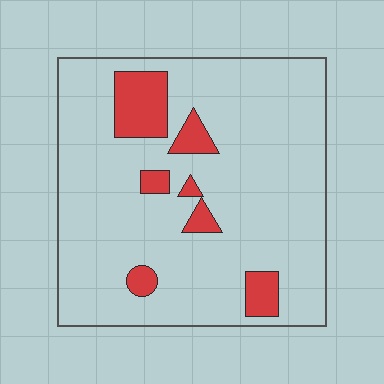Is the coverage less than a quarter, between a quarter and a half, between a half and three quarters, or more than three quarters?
Less than a quarter.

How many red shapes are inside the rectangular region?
7.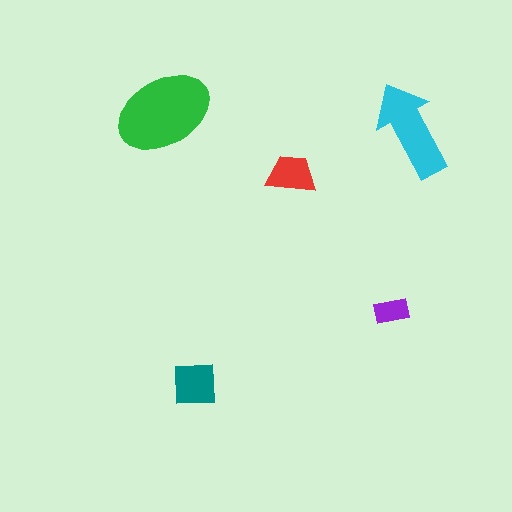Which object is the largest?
The green ellipse.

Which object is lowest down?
The teal square is bottommost.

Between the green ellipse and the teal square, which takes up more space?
The green ellipse.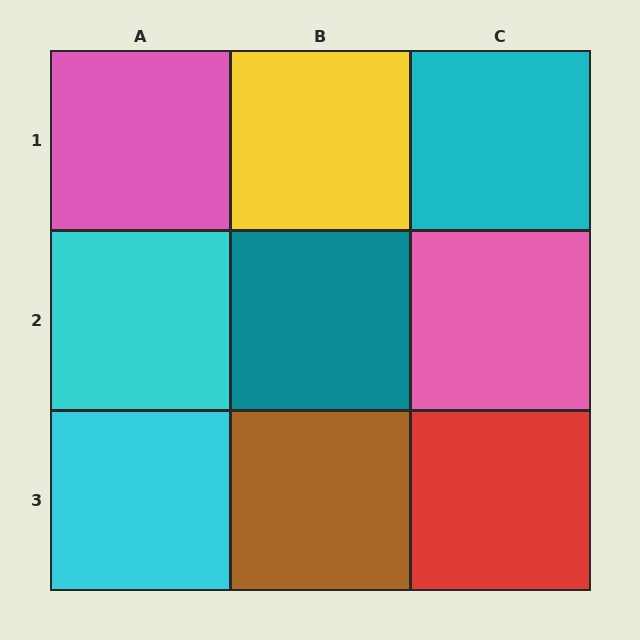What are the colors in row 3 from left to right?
Cyan, brown, red.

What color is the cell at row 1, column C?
Cyan.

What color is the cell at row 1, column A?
Pink.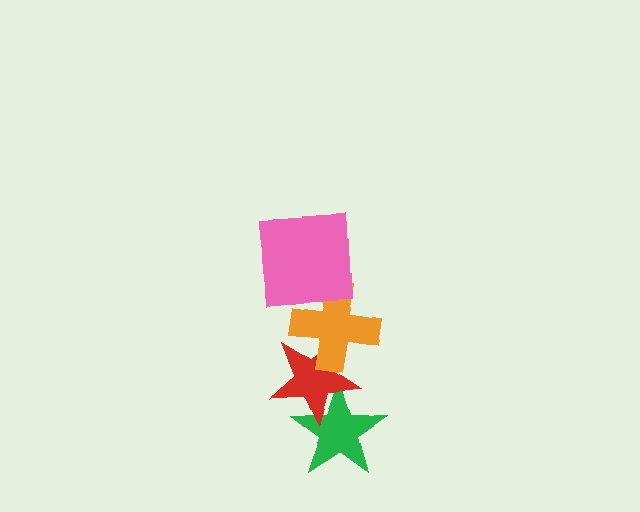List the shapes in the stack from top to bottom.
From top to bottom: the pink square, the orange cross, the red star, the green star.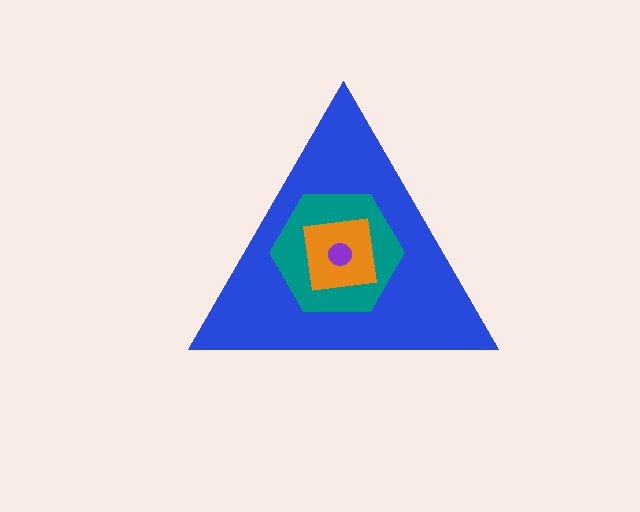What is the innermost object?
The purple circle.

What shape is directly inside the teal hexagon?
The orange square.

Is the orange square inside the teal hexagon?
Yes.